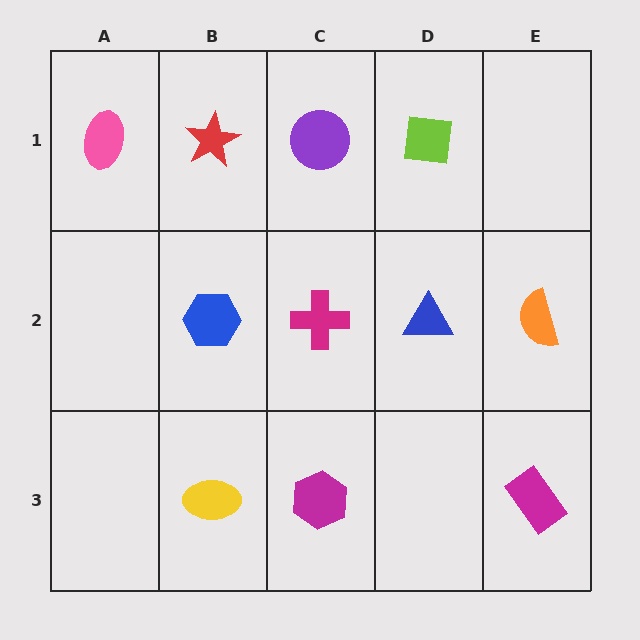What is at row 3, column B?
A yellow ellipse.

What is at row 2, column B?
A blue hexagon.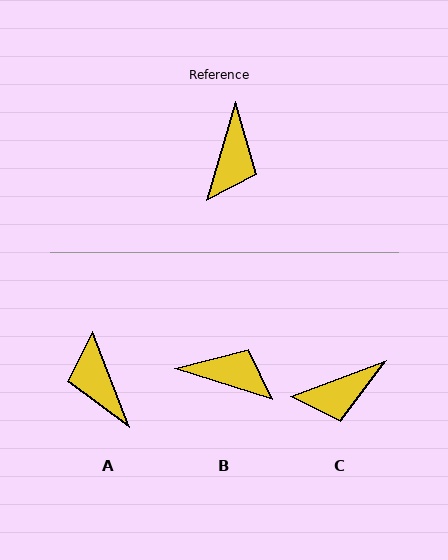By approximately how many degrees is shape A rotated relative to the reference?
Approximately 143 degrees clockwise.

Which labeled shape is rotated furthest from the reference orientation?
A, about 143 degrees away.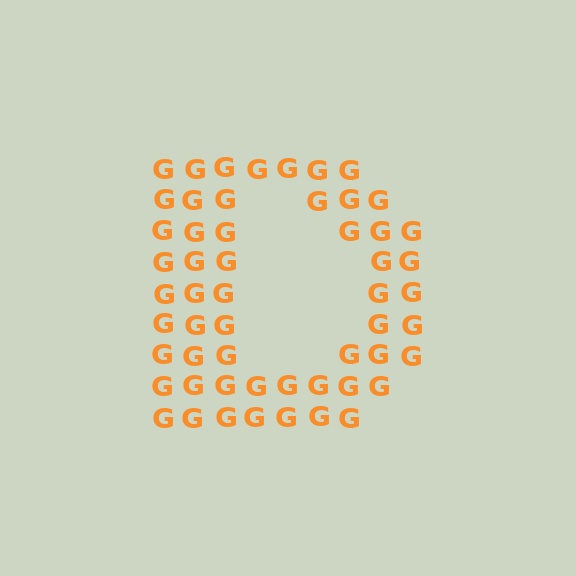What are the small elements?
The small elements are letter G's.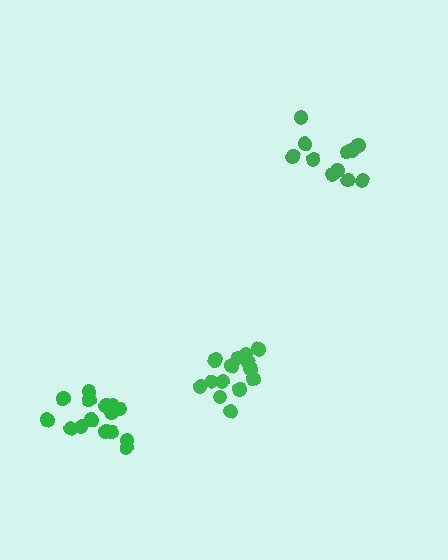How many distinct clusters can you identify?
There are 3 distinct clusters.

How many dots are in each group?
Group 1: 15 dots, Group 2: 11 dots, Group 3: 15 dots (41 total).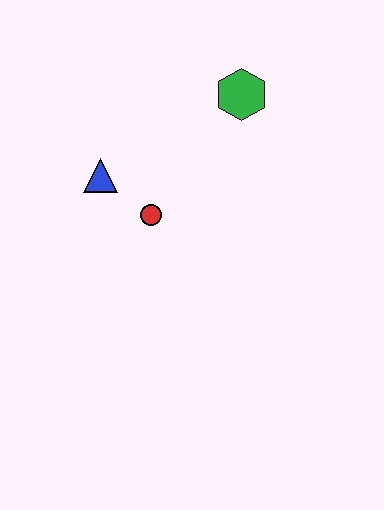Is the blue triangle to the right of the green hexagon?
No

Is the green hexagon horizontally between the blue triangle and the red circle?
No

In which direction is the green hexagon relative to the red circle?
The green hexagon is above the red circle.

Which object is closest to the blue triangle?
The red circle is closest to the blue triangle.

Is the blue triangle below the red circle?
No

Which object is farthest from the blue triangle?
The green hexagon is farthest from the blue triangle.